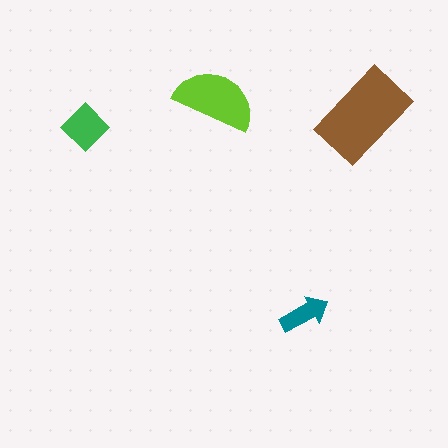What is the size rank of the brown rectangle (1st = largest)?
1st.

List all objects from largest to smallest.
The brown rectangle, the lime semicircle, the green diamond, the teal arrow.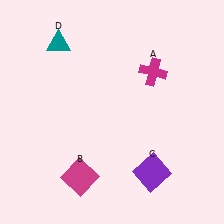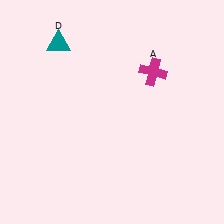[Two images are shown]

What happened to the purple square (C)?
The purple square (C) was removed in Image 2. It was in the bottom-right area of Image 1.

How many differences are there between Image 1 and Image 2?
There are 2 differences between the two images.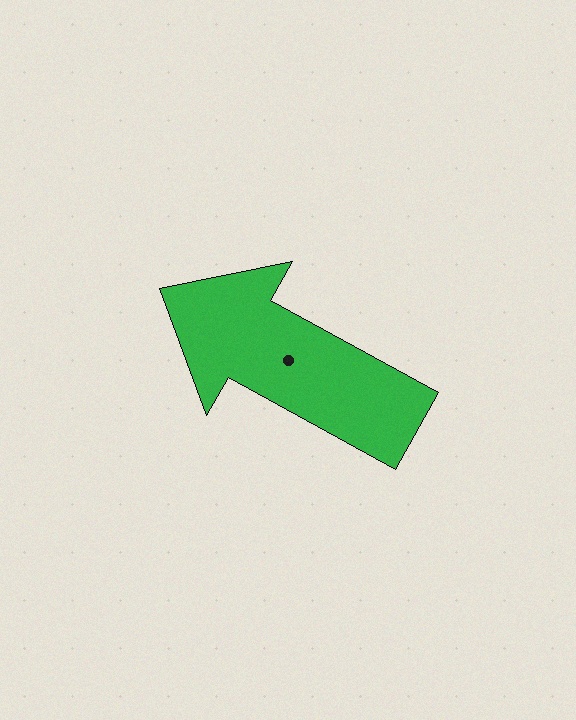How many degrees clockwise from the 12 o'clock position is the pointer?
Approximately 299 degrees.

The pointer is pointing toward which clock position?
Roughly 10 o'clock.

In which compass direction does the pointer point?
Northwest.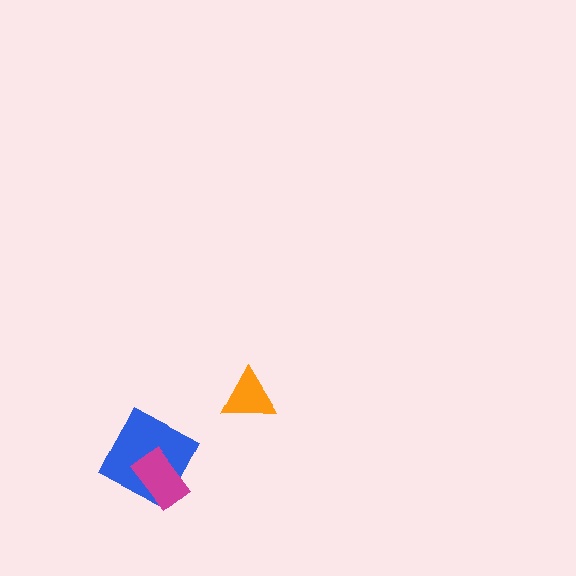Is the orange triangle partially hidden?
No, no other shape covers it.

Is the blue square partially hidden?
Yes, it is partially covered by another shape.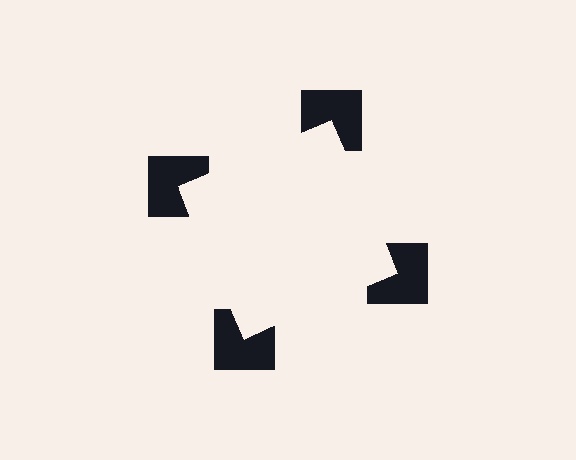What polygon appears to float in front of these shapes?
An illusory square — its edges are inferred from the aligned wedge cuts in the notched squares, not physically drawn.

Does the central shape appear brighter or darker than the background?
It typically appears slightly brighter than the background, even though no actual brightness change is drawn.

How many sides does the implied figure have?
4 sides.